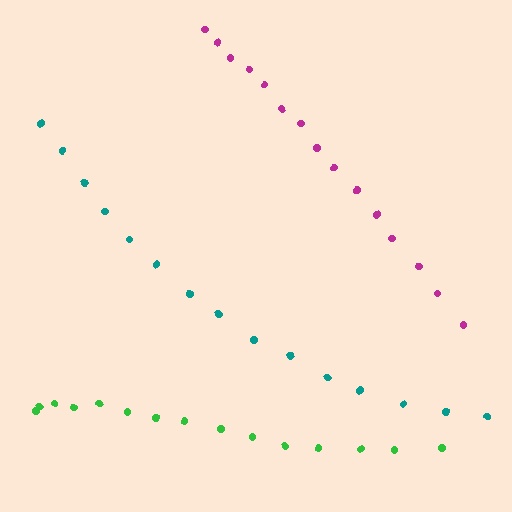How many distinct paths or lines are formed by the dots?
There are 3 distinct paths.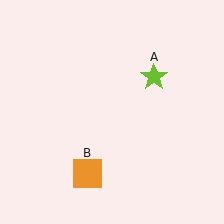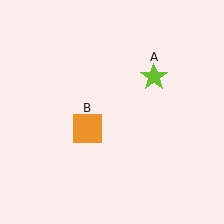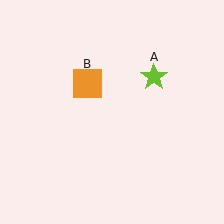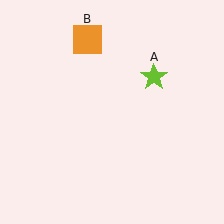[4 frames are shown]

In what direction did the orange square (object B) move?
The orange square (object B) moved up.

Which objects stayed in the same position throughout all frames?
Lime star (object A) remained stationary.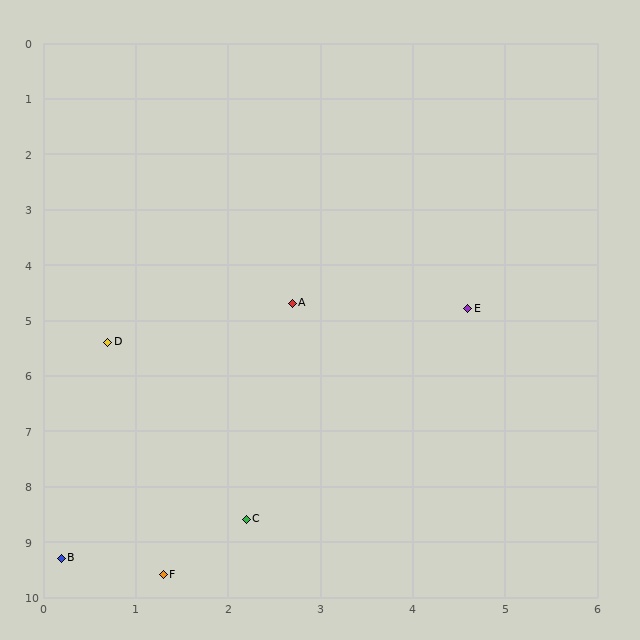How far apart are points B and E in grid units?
Points B and E are about 6.3 grid units apart.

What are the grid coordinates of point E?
Point E is at approximately (4.6, 4.8).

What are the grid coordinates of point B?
Point B is at approximately (0.2, 9.3).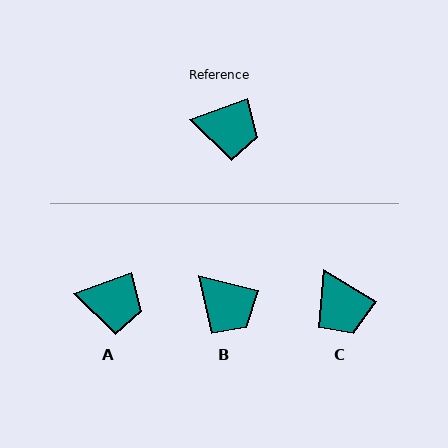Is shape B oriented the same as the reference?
No, it is off by about 33 degrees.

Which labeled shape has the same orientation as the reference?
A.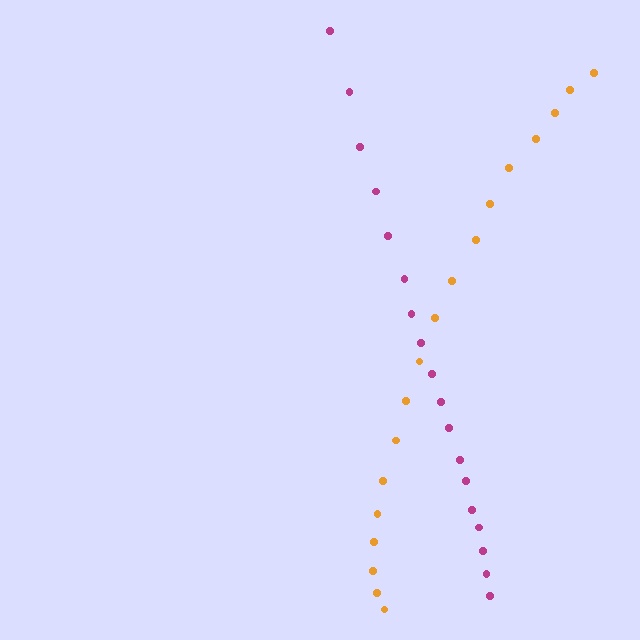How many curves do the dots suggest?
There are 2 distinct paths.